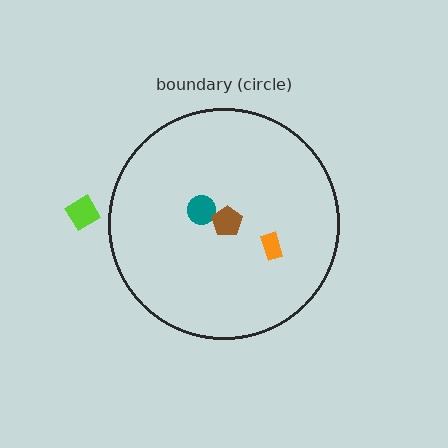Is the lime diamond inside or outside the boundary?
Outside.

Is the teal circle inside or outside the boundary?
Inside.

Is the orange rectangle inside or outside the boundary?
Inside.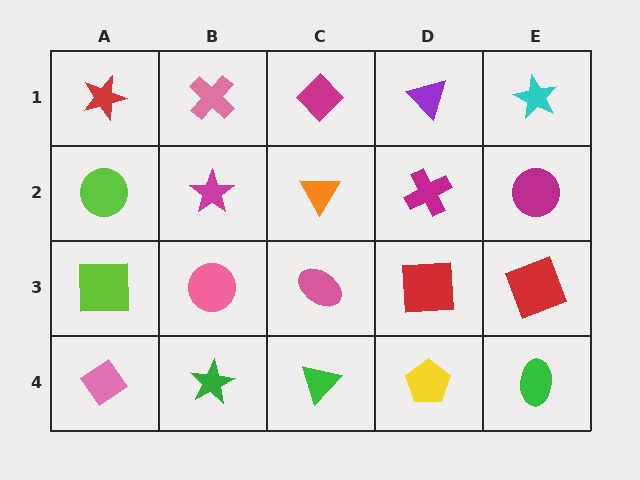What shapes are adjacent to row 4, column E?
A red square (row 3, column E), a yellow pentagon (row 4, column D).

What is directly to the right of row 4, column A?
A green star.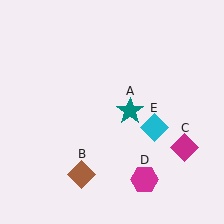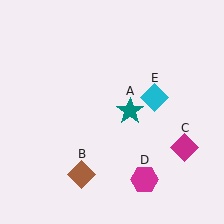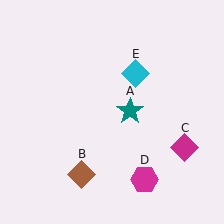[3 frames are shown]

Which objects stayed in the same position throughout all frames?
Teal star (object A) and brown diamond (object B) and magenta diamond (object C) and magenta hexagon (object D) remained stationary.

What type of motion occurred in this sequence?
The cyan diamond (object E) rotated counterclockwise around the center of the scene.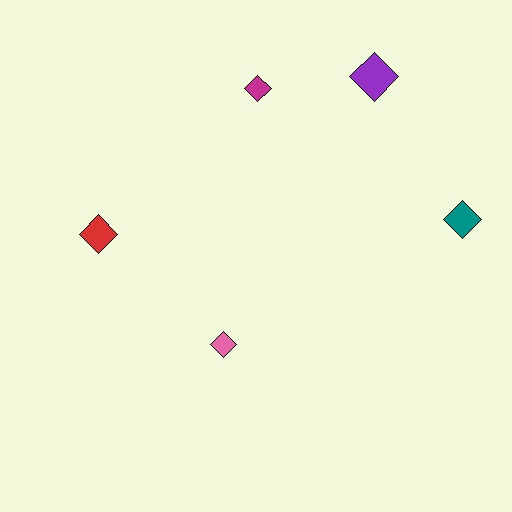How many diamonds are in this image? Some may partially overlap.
There are 5 diamonds.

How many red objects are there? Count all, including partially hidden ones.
There is 1 red object.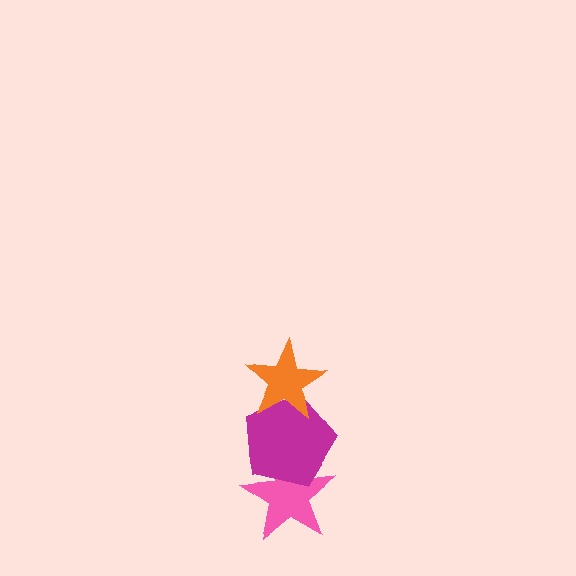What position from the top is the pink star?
The pink star is 3rd from the top.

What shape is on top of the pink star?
The magenta pentagon is on top of the pink star.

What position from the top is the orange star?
The orange star is 1st from the top.